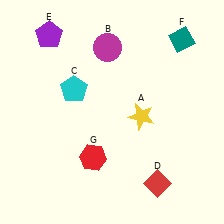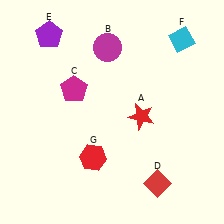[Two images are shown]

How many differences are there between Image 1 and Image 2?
There are 3 differences between the two images.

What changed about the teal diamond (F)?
In Image 1, F is teal. In Image 2, it changed to cyan.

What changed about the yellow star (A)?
In Image 1, A is yellow. In Image 2, it changed to red.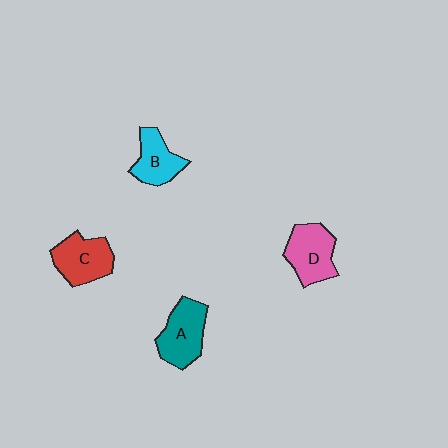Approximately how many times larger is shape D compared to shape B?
Approximately 1.2 times.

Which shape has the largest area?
Shape A (teal).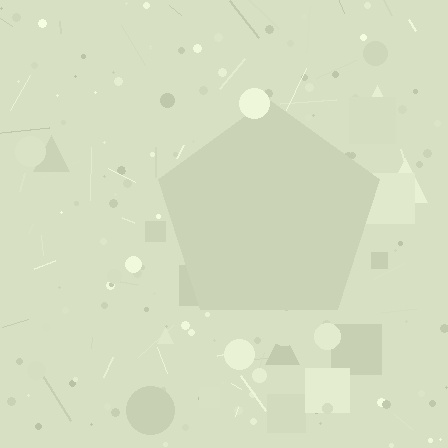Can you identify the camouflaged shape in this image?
The camouflaged shape is a pentagon.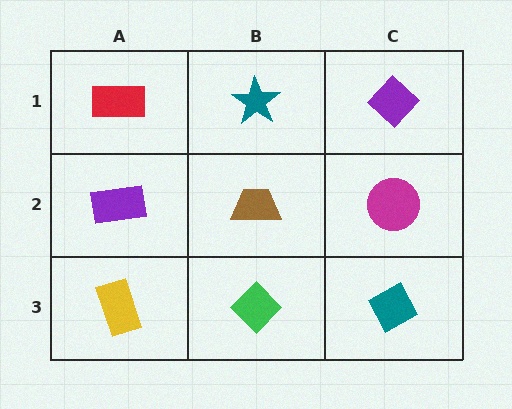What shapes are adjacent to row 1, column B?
A brown trapezoid (row 2, column B), a red rectangle (row 1, column A), a purple diamond (row 1, column C).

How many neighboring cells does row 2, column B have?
4.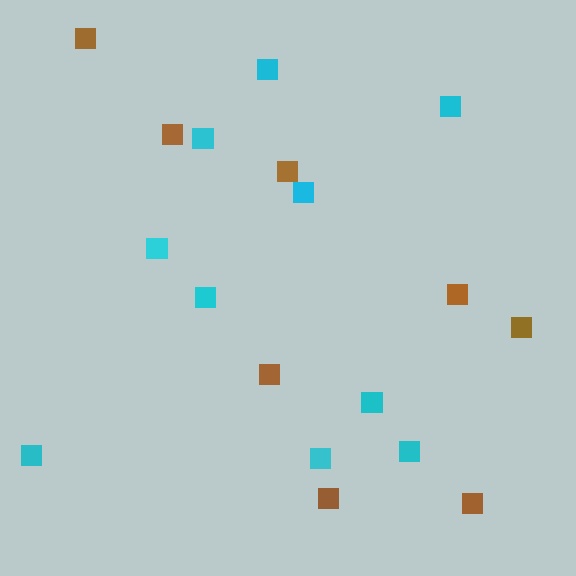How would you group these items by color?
There are 2 groups: one group of cyan squares (10) and one group of brown squares (8).